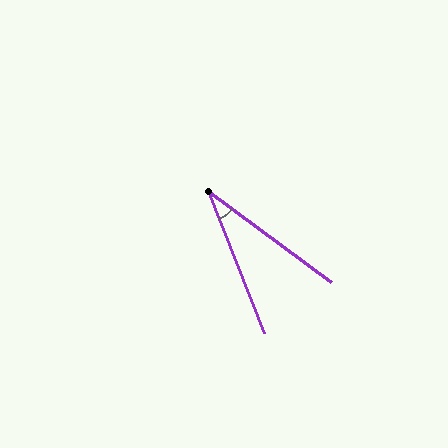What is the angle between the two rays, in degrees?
Approximately 32 degrees.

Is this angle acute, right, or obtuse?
It is acute.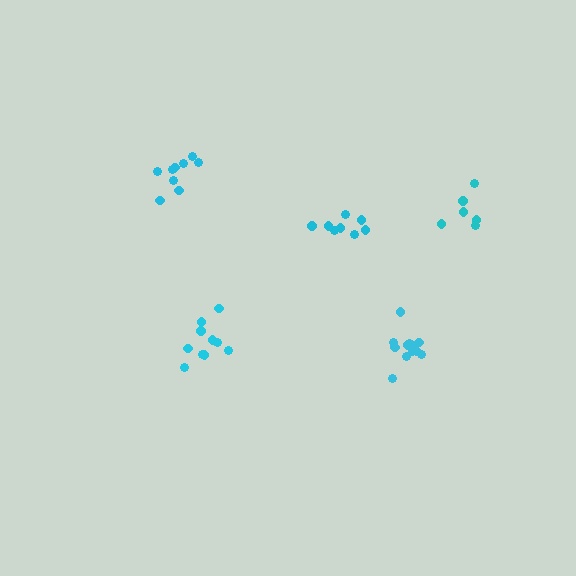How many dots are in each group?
Group 1: 9 dots, Group 2: 10 dots, Group 3: 8 dots, Group 4: 6 dots, Group 5: 12 dots (45 total).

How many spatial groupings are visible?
There are 5 spatial groupings.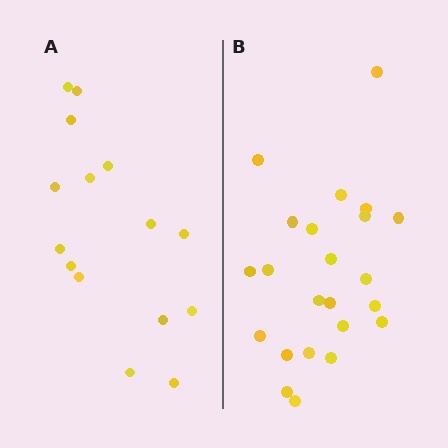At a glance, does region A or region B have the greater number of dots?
Region B (the right region) has more dots.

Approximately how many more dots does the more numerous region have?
Region B has roughly 8 or so more dots than region A.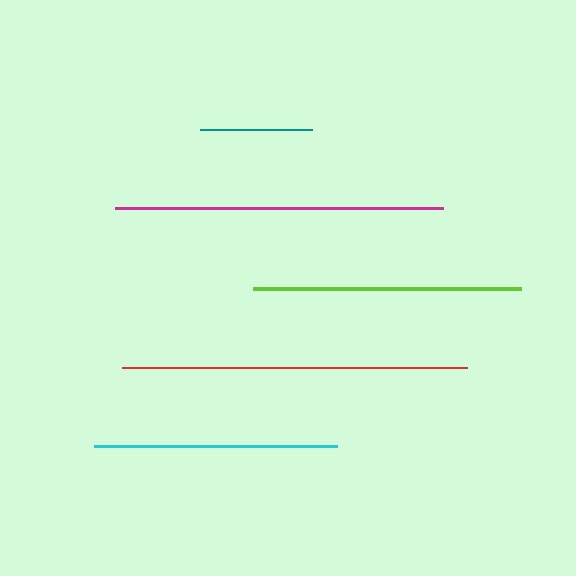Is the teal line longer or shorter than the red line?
The red line is longer than the teal line.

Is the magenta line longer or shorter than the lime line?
The magenta line is longer than the lime line.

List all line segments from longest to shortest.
From longest to shortest: red, magenta, lime, cyan, teal.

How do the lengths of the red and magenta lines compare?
The red and magenta lines are approximately the same length.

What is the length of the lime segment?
The lime segment is approximately 268 pixels long.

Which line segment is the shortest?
The teal line is the shortest at approximately 112 pixels.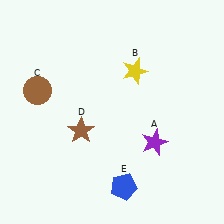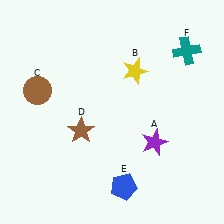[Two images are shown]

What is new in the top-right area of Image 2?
A teal cross (F) was added in the top-right area of Image 2.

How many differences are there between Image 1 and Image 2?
There is 1 difference between the two images.